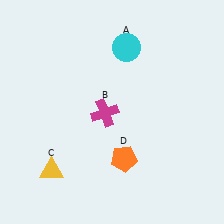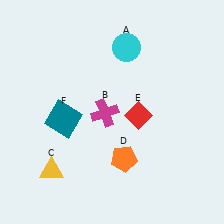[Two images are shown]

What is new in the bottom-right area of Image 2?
A red diamond (E) was added in the bottom-right area of Image 2.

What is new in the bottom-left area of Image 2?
A teal square (F) was added in the bottom-left area of Image 2.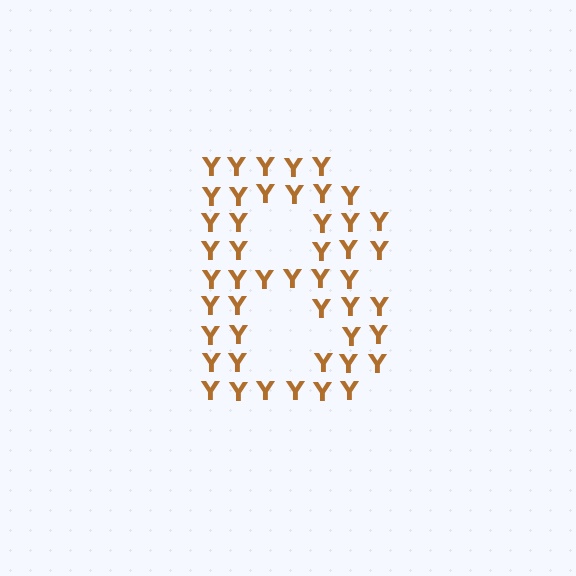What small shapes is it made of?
It is made of small letter Y's.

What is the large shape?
The large shape is the letter B.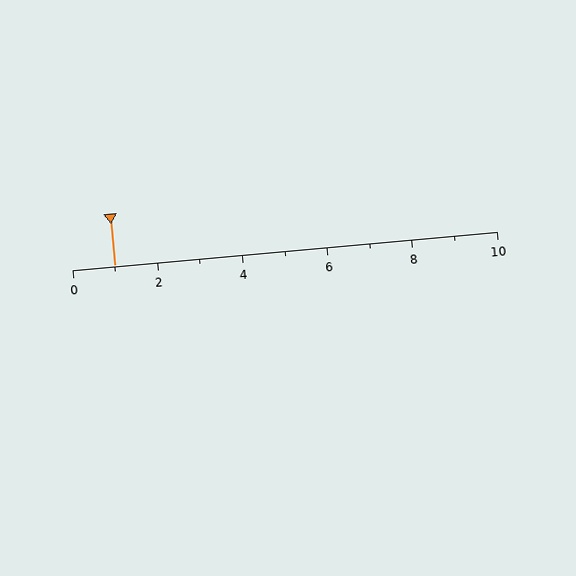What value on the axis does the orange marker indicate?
The marker indicates approximately 1.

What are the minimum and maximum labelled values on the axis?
The axis runs from 0 to 10.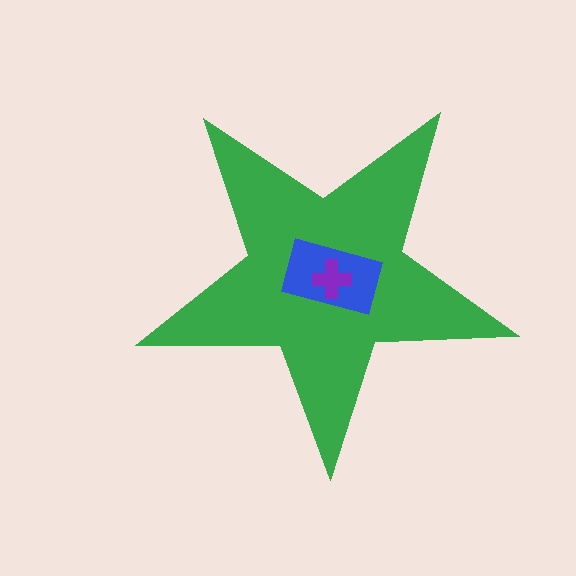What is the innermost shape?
The purple cross.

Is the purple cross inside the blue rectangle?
Yes.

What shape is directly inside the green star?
The blue rectangle.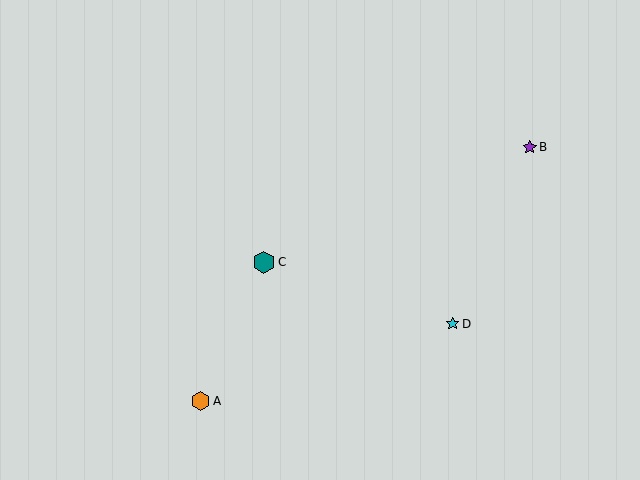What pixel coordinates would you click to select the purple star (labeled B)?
Click at (530, 147) to select the purple star B.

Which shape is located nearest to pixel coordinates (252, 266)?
The teal hexagon (labeled C) at (264, 262) is nearest to that location.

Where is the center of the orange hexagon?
The center of the orange hexagon is at (201, 401).